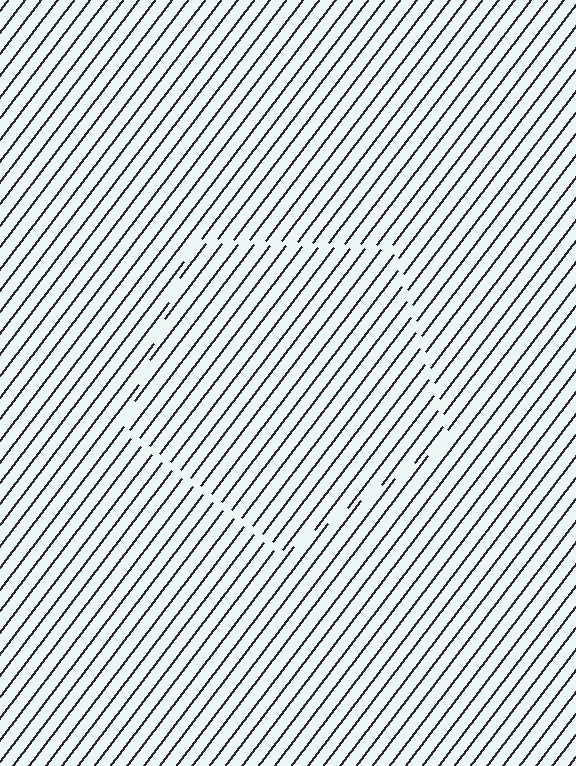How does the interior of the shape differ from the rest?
The interior of the shape contains the same grating, shifted by half a period — the contour is defined by the phase discontinuity where line-ends from the inner and outer gratings abut.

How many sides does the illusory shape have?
5 sides — the line-ends trace a pentagon.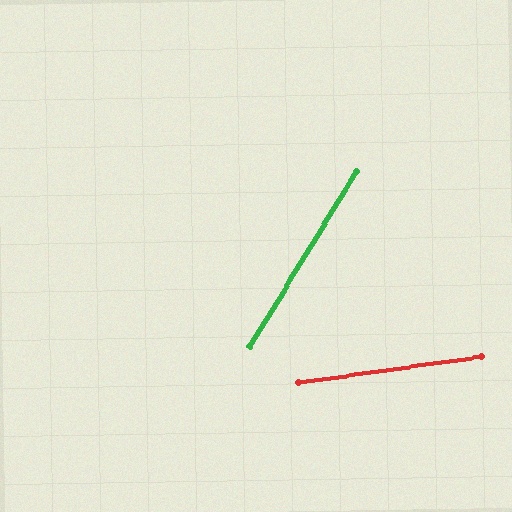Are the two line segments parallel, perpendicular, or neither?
Neither parallel nor perpendicular — they differ by about 51°.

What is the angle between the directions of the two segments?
Approximately 51 degrees.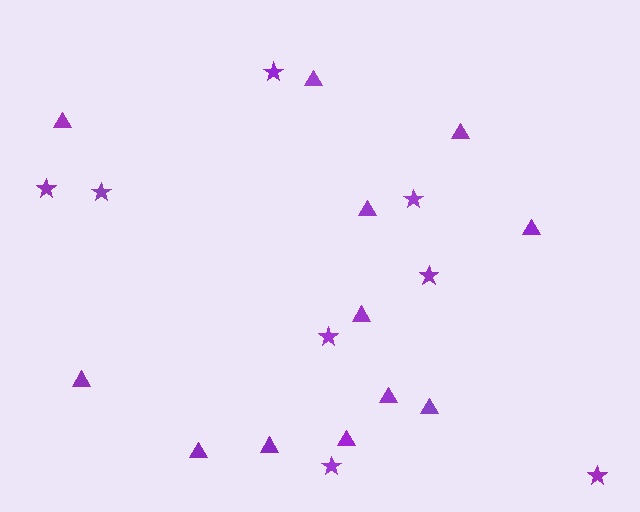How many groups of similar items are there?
There are 2 groups: one group of stars (8) and one group of triangles (12).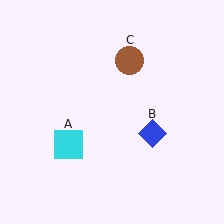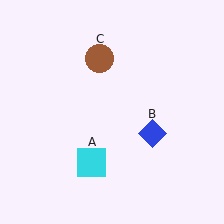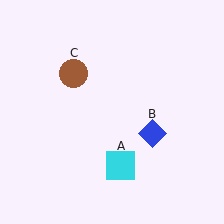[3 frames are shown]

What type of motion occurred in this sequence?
The cyan square (object A), brown circle (object C) rotated counterclockwise around the center of the scene.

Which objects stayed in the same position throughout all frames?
Blue diamond (object B) remained stationary.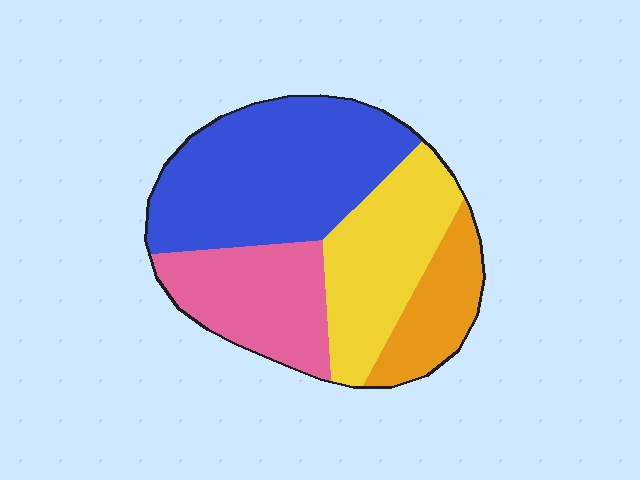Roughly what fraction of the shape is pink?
Pink covers about 20% of the shape.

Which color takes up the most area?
Blue, at roughly 40%.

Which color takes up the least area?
Orange, at roughly 15%.